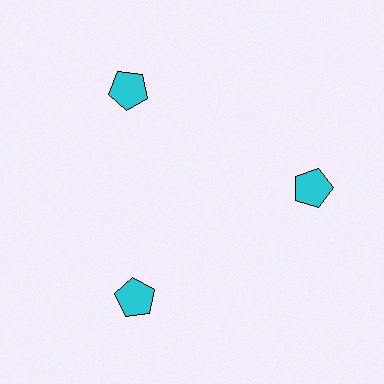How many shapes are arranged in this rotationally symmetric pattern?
There are 3 shapes, arranged in 3 groups of 1.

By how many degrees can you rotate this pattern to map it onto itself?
The pattern maps onto itself every 120 degrees of rotation.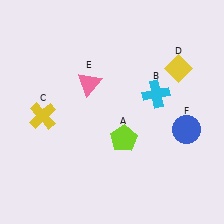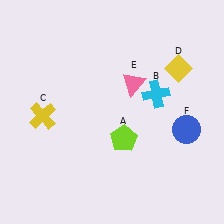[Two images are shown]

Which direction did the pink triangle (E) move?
The pink triangle (E) moved right.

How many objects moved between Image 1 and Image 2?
1 object moved between the two images.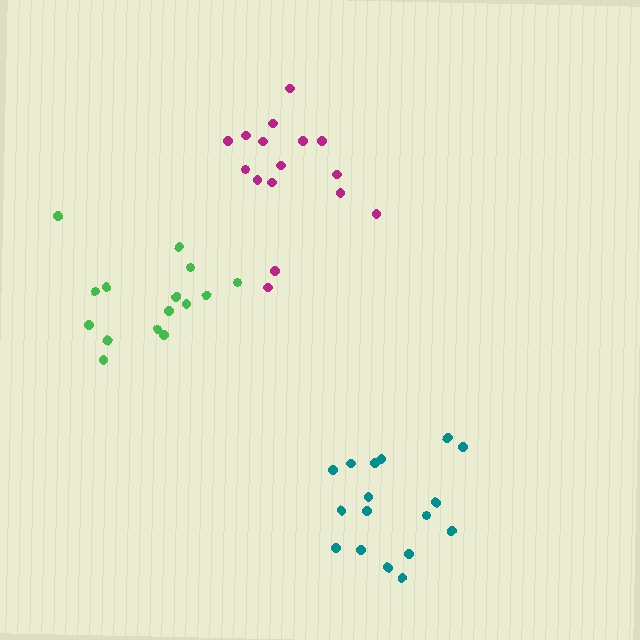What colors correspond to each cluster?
The clusters are colored: teal, magenta, green.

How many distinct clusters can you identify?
There are 3 distinct clusters.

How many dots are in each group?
Group 1: 17 dots, Group 2: 16 dots, Group 3: 15 dots (48 total).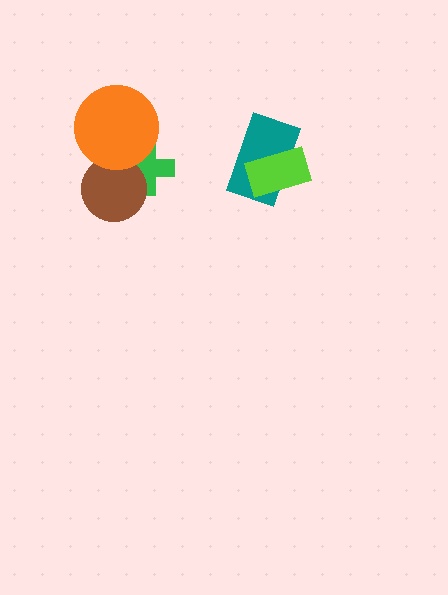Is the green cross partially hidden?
Yes, it is partially covered by another shape.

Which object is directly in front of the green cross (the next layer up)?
The brown circle is directly in front of the green cross.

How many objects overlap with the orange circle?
2 objects overlap with the orange circle.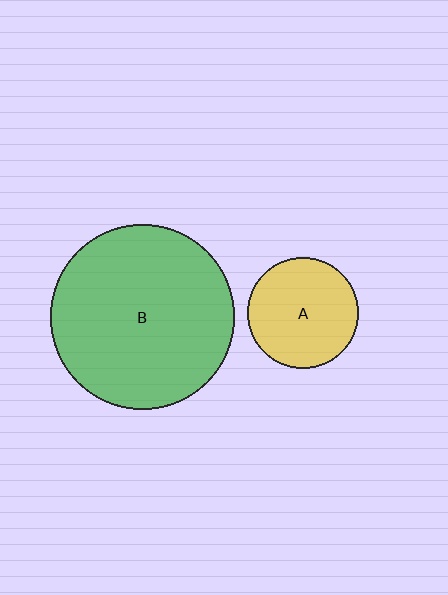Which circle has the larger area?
Circle B (green).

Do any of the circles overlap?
No, none of the circles overlap.